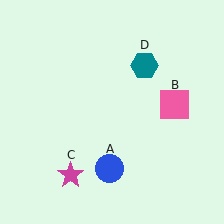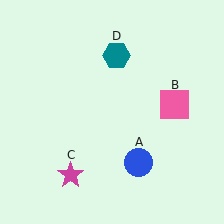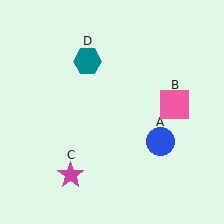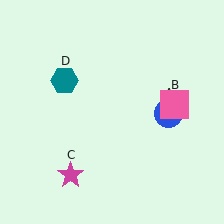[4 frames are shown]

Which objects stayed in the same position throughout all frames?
Pink square (object B) and magenta star (object C) remained stationary.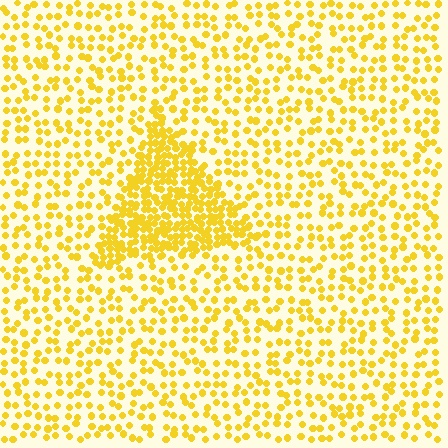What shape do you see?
I see a triangle.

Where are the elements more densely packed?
The elements are more densely packed inside the triangle boundary.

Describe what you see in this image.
The image contains small yellow elements arranged at two different densities. A triangle-shaped region is visible where the elements are more densely packed than the surrounding area.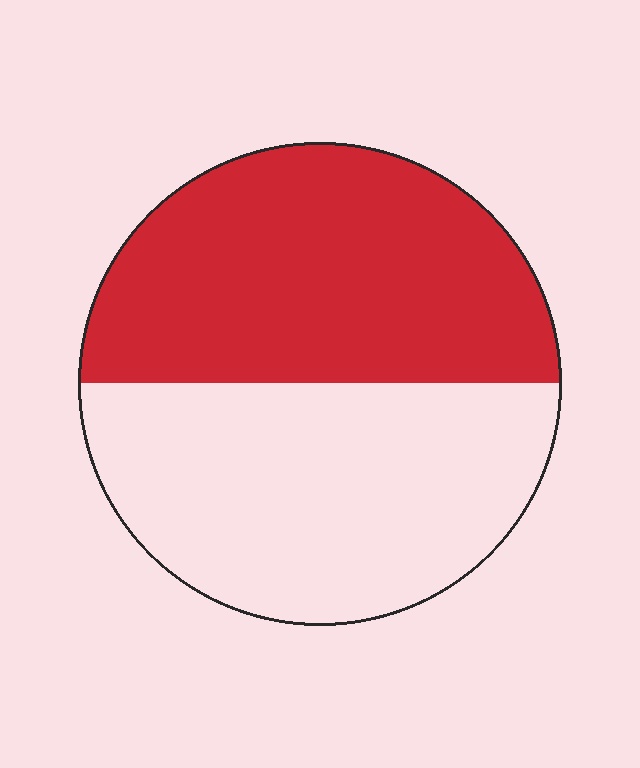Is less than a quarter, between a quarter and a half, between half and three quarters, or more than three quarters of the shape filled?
Between a quarter and a half.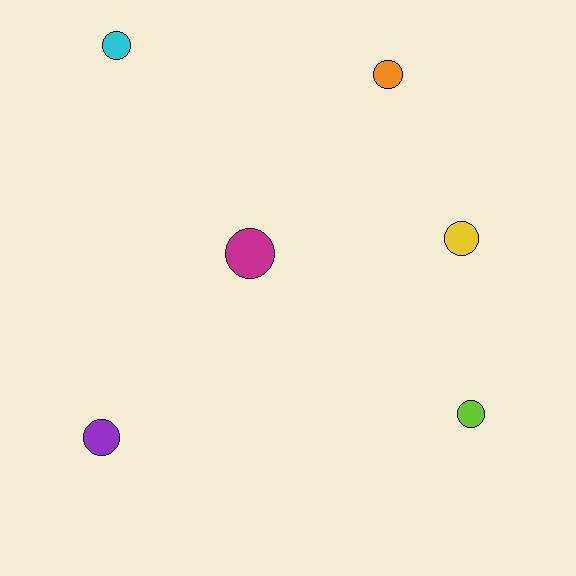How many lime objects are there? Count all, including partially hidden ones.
There is 1 lime object.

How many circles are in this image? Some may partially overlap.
There are 6 circles.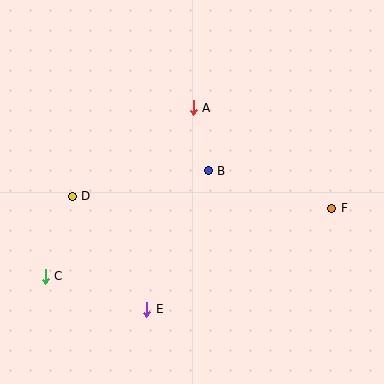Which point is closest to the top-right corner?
Point F is closest to the top-right corner.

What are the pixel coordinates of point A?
Point A is at (193, 108).